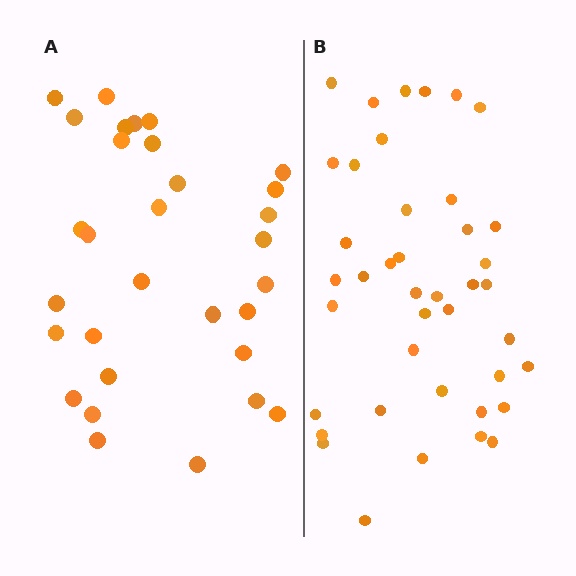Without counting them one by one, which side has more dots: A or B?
Region B (the right region) has more dots.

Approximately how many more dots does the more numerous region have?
Region B has roughly 10 or so more dots than region A.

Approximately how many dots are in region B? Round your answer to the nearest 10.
About 40 dots. (The exact count is 41, which rounds to 40.)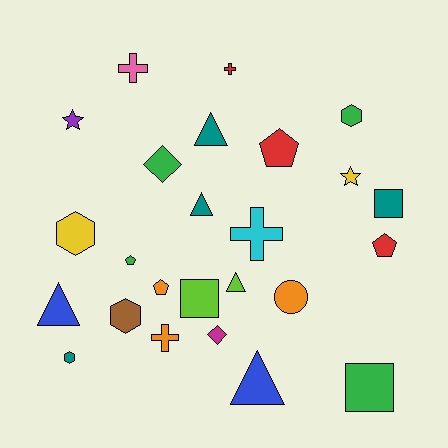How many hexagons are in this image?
There are 4 hexagons.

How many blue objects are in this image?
There are 2 blue objects.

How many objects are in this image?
There are 25 objects.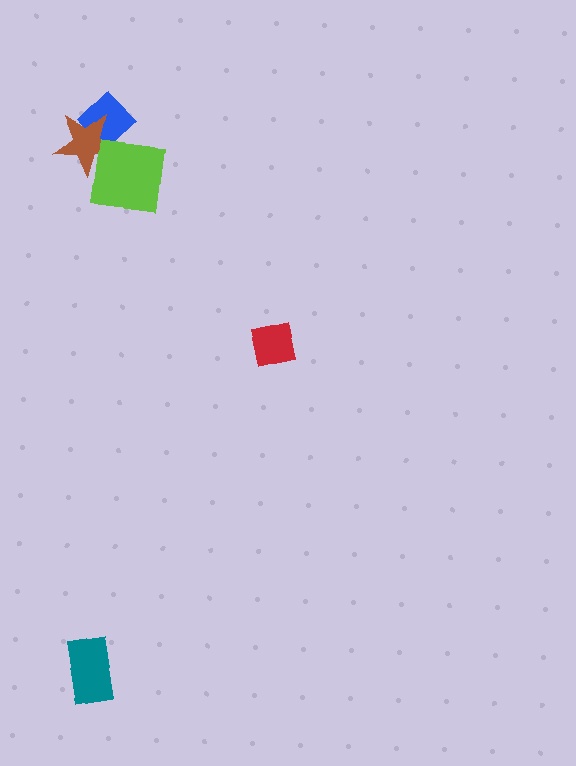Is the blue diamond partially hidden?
Yes, it is partially covered by another shape.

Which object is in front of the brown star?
The lime square is in front of the brown star.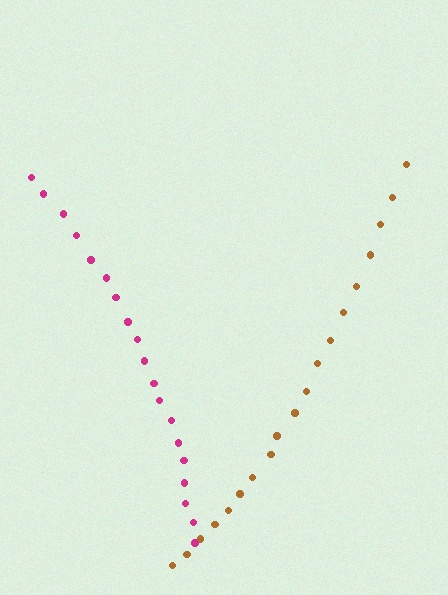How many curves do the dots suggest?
There are 2 distinct paths.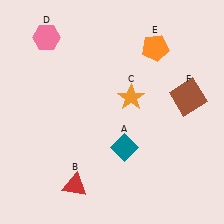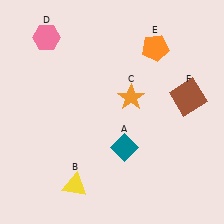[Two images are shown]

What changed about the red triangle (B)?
In Image 1, B is red. In Image 2, it changed to yellow.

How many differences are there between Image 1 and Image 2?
There is 1 difference between the two images.